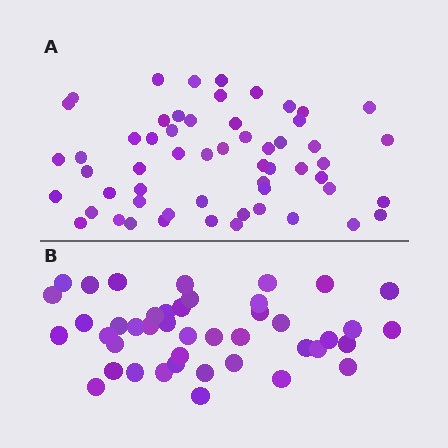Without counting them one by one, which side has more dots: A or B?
Region A (the top region) has more dots.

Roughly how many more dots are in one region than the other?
Region A has approximately 15 more dots than region B.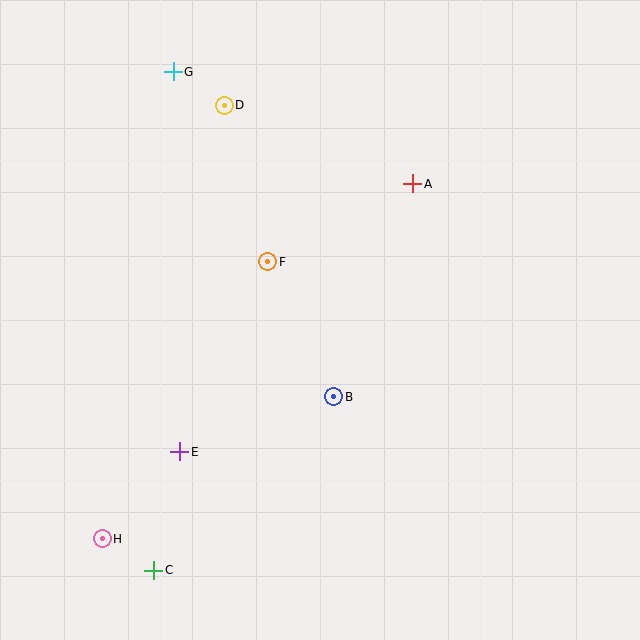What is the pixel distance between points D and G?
The distance between D and G is 61 pixels.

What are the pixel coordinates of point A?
Point A is at (413, 184).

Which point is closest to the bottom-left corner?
Point H is closest to the bottom-left corner.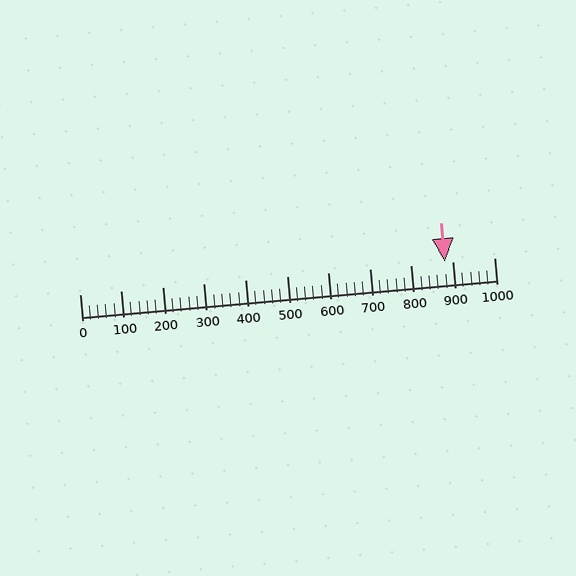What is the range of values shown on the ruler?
The ruler shows values from 0 to 1000.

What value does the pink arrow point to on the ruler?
The pink arrow points to approximately 880.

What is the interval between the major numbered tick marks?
The major tick marks are spaced 100 units apart.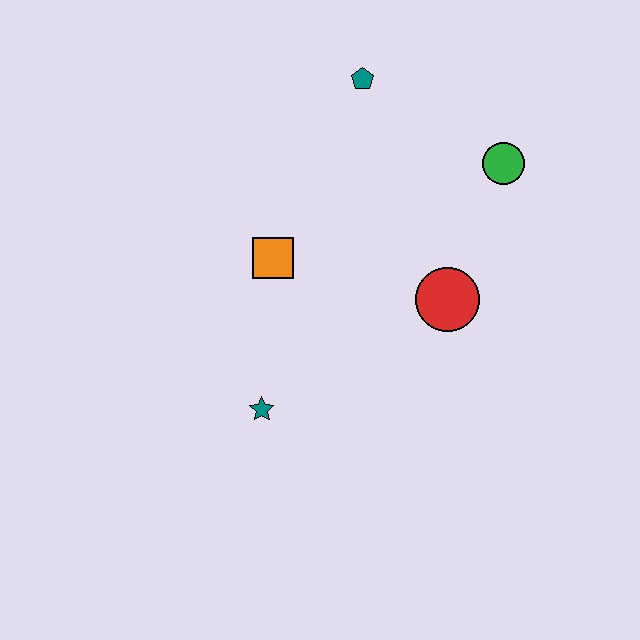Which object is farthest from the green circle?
The teal star is farthest from the green circle.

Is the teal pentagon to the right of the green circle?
No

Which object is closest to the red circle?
The green circle is closest to the red circle.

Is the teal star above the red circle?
No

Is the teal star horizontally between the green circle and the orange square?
No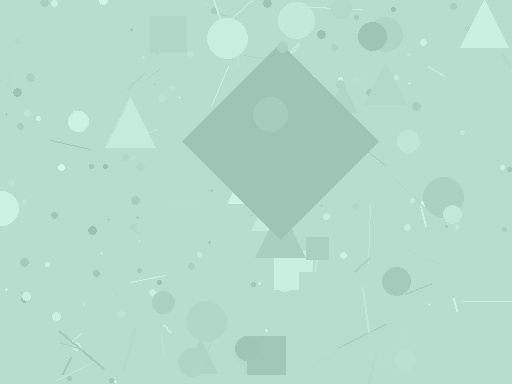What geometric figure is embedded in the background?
A diamond is embedded in the background.